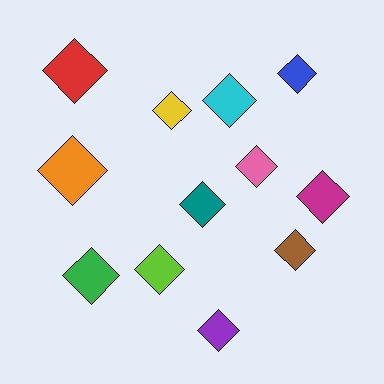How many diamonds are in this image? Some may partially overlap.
There are 12 diamonds.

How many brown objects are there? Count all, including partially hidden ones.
There is 1 brown object.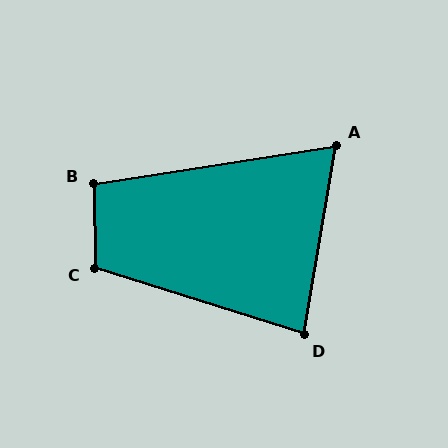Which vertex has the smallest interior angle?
A, at approximately 72 degrees.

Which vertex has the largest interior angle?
C, at approximately 108 degrees.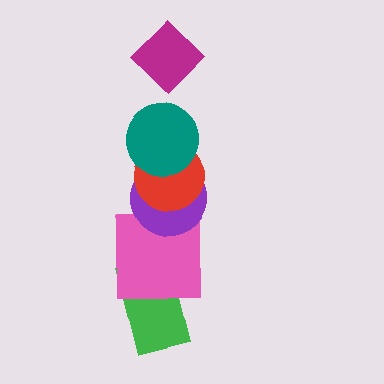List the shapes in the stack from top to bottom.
From top to bottom: the magenta diamond, the teal circle, the red circle, the purple circle, the pink square, the green rectangle.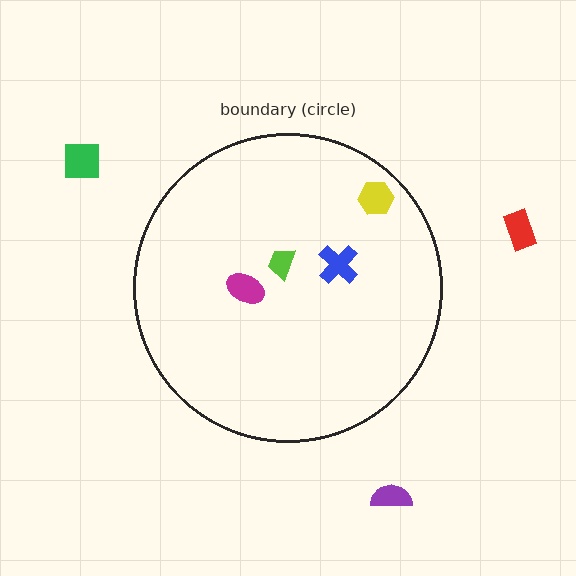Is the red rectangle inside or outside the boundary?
Outside.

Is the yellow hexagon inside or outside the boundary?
Inside.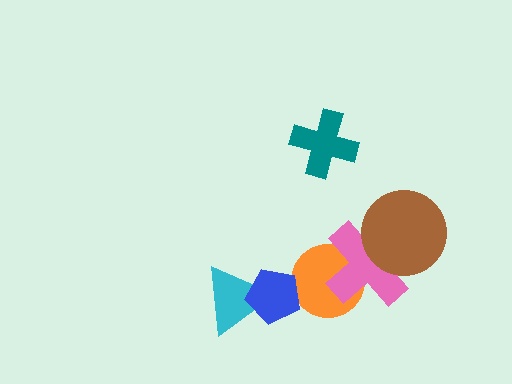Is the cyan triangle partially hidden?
Yes, it is partially covered by another shape.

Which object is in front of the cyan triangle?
The blue pentagon is in front of the cyan triangle.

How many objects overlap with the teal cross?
0 objects overlap with the teal cross.